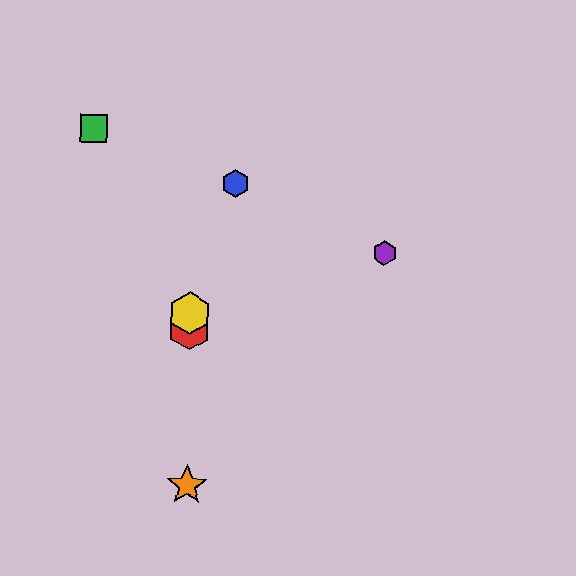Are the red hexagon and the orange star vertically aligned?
Yes, both are at x≈189.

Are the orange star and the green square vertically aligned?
No, the orange star is at x≈187 and the green square is at x≈94.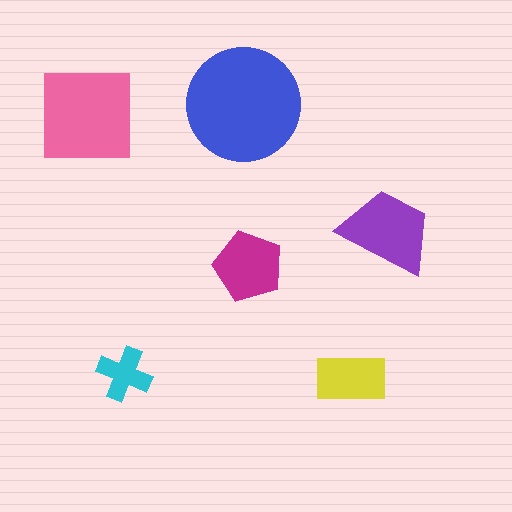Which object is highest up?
The blue circle is topmost.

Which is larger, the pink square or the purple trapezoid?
The pink square.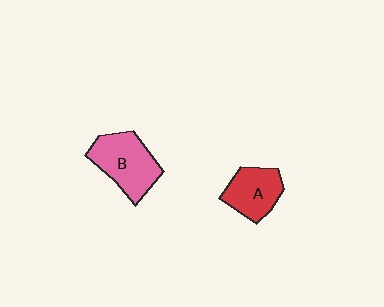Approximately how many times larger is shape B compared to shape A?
Approximately 1.3 times.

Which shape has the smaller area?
Shape A (red).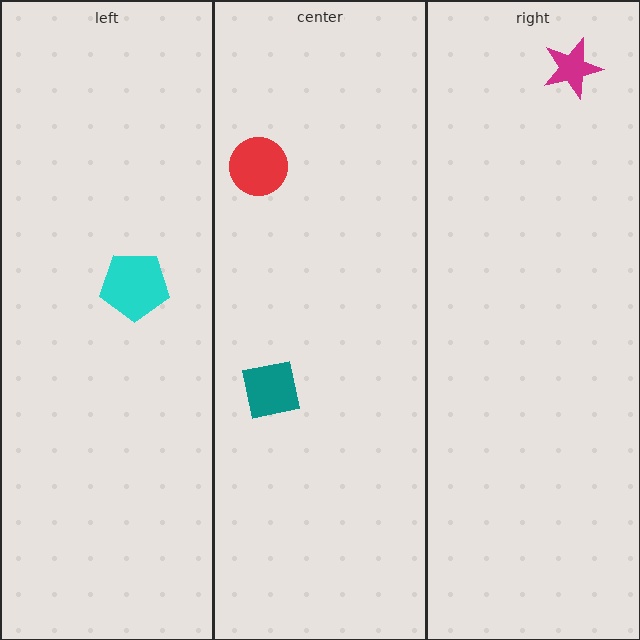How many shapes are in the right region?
1.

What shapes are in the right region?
The magenta star.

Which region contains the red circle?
The center region.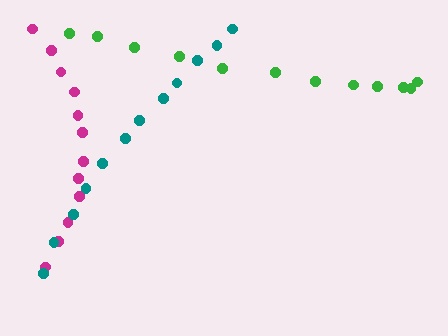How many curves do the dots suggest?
There are 3 distinct paths.